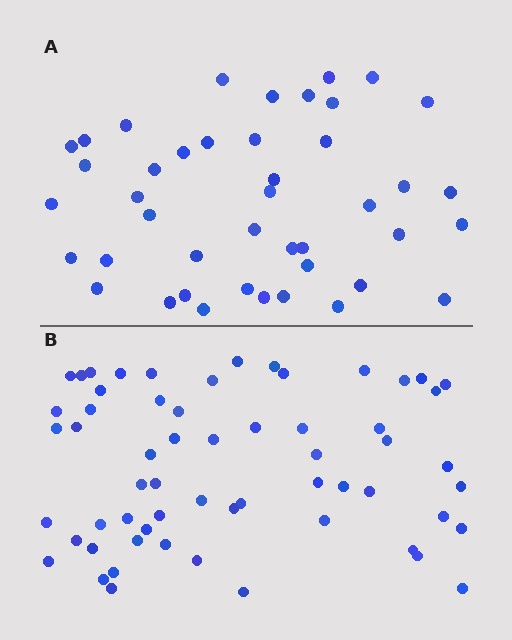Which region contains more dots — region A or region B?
Region B (the bottom region) has more dots.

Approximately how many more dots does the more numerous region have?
Region B has approximately 15 more dots than region A.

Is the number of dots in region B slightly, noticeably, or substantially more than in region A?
Region B has noticeably more, but not dramatically so. The ratio is roughly 1.4 to 1.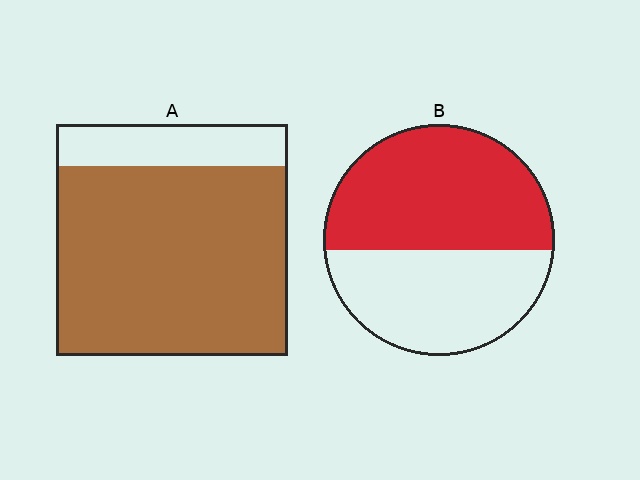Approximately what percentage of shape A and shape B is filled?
A is approximately 80% and B is approximately 55%.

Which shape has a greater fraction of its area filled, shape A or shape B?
Shape A.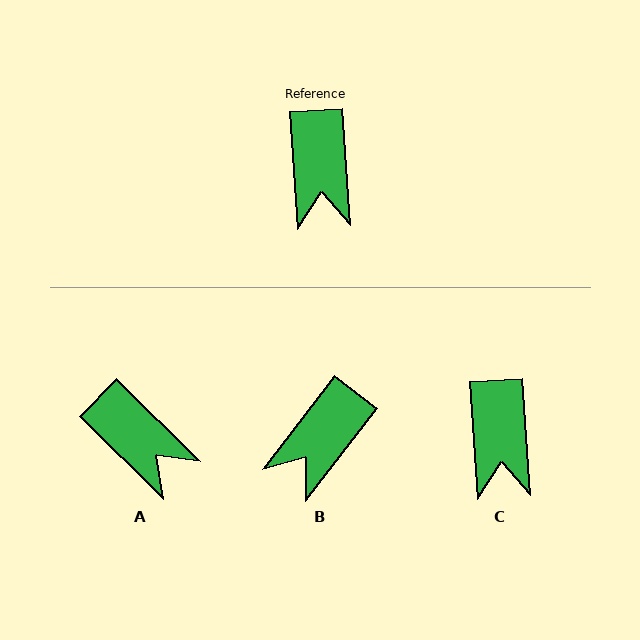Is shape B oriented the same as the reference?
No, it is off by about 41 degrees.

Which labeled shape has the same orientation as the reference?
C.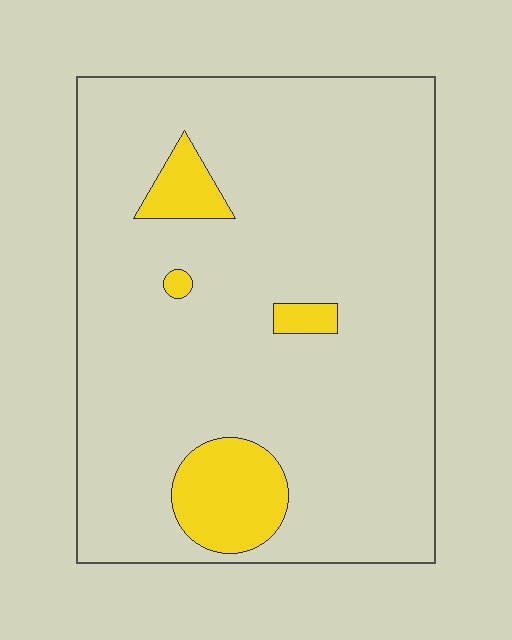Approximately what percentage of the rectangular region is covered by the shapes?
Approximately 10%.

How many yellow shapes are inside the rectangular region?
4.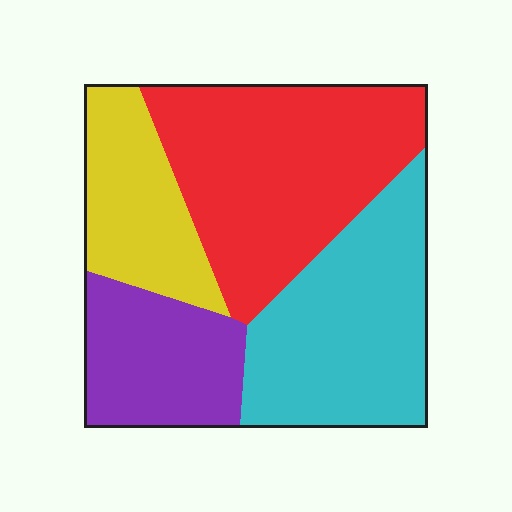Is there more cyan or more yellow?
Cyan.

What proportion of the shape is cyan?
Cyan takes up about one third (1/3) of the shape.